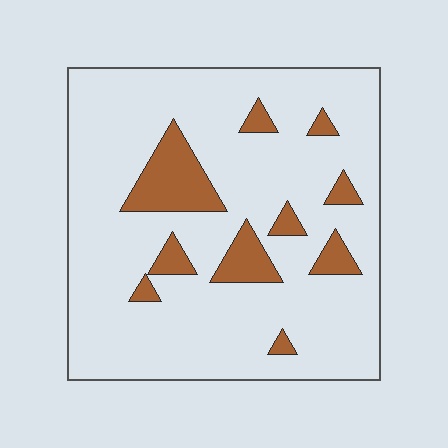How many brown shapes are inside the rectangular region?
10.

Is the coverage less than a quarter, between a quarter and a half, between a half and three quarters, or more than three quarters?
Less than a quarter.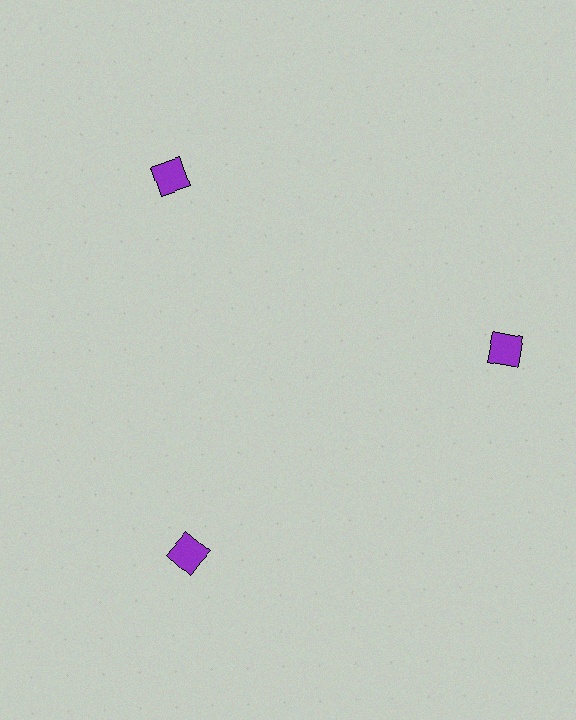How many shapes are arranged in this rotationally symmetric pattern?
There are 3 shapes, arranged in 3 groups of 1.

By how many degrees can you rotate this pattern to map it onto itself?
The pattern maps onto itself every 120 degrees of rotation.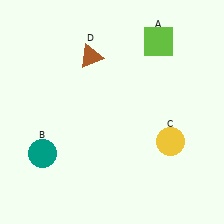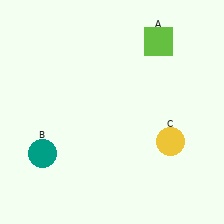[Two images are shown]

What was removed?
The brown triangle (D) was removed in Image 2.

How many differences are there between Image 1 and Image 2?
There is 1 difference between the two images.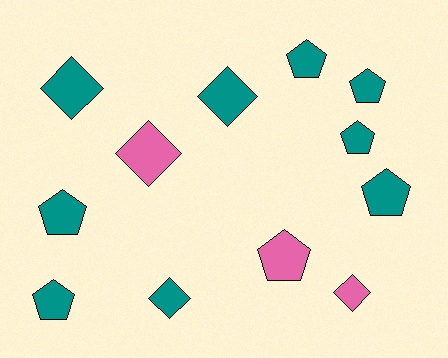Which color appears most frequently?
Teal, with 9 objects.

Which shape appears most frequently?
Pentagon, with 7 objects.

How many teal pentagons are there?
There are 6 teal pentagons.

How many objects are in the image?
There are 12 objects.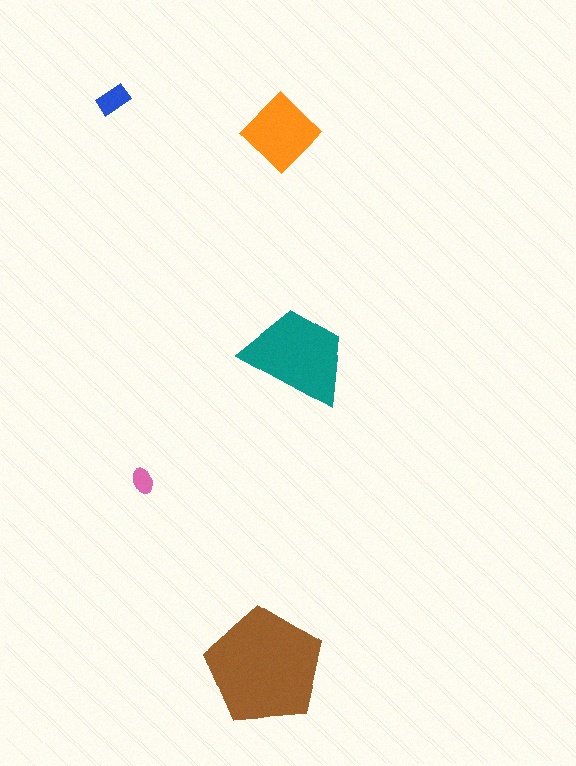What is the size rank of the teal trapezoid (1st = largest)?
2nd.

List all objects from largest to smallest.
The brown pentagon, the teal trapezoid, the orange diamond, the blue rectangle, the pink ellipse.